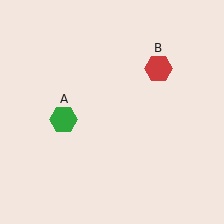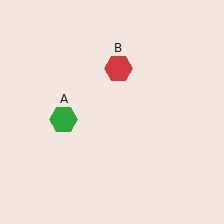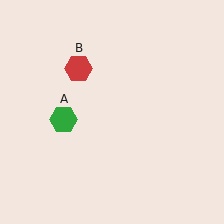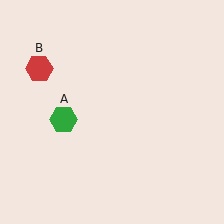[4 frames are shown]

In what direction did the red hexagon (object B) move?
The red hexagon (object B) moved left.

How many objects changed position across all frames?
1 object changed position: red hexagon (object B).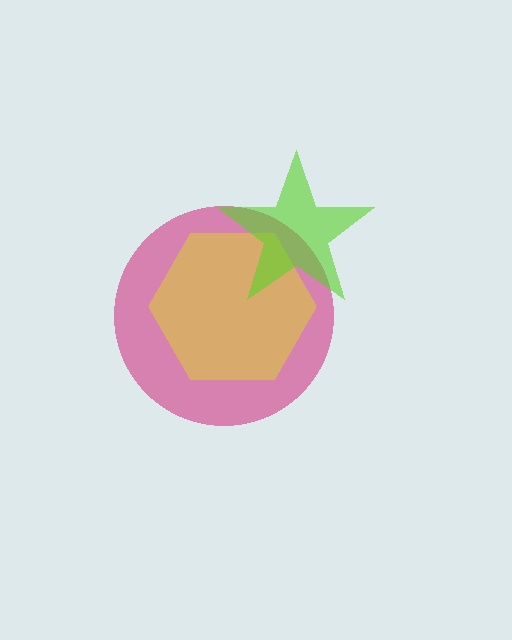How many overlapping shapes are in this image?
There are 3 overlapping shapes in the image.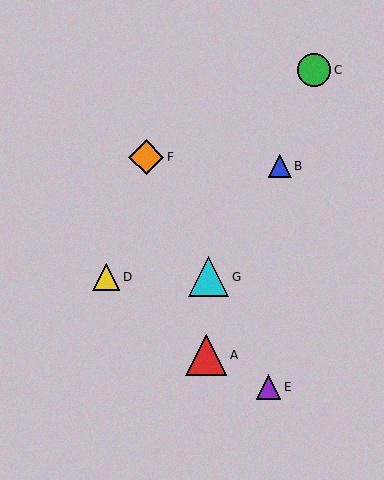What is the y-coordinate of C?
Object C is at y≈70.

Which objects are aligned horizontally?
Objects D, G are aligned horizontally.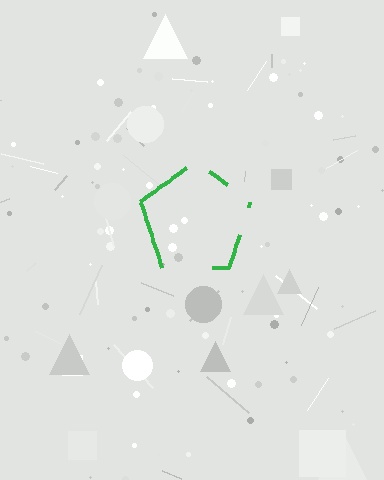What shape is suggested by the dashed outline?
The dashed outline suggests a pentagon.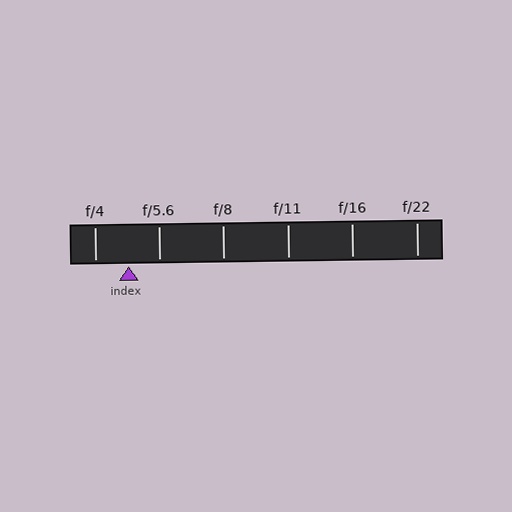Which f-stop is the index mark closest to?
The index mark is closest to f/5.6.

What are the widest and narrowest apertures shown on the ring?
The widest aperture shown is f/4 and the narrowest is f/22.